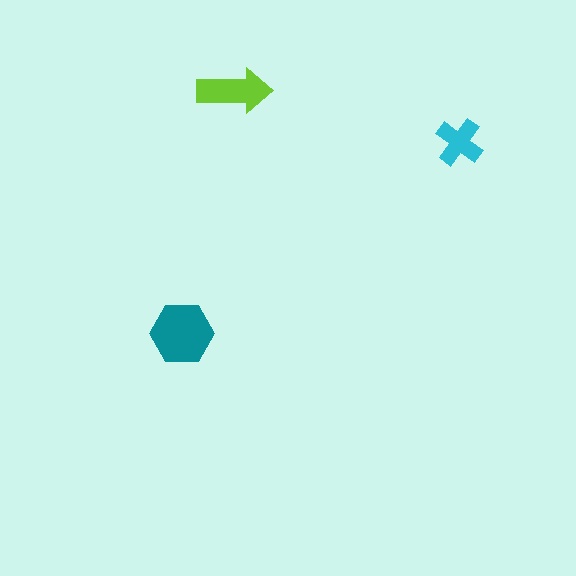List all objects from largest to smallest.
The teal hexagon, the lime arrow, the cyan cross.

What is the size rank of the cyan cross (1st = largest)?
3rd.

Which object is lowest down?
The teal hexagon is bottommost.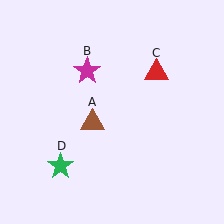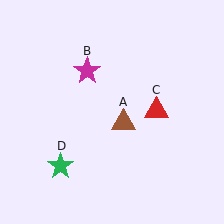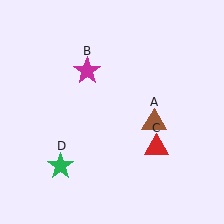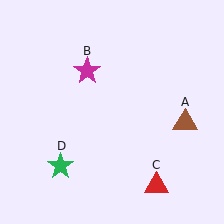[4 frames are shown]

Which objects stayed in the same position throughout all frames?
Magenta star (object B) and green star (object D) remained stationary.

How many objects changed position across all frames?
2 objects changed position: brown triangle (object A), red triangle (object C).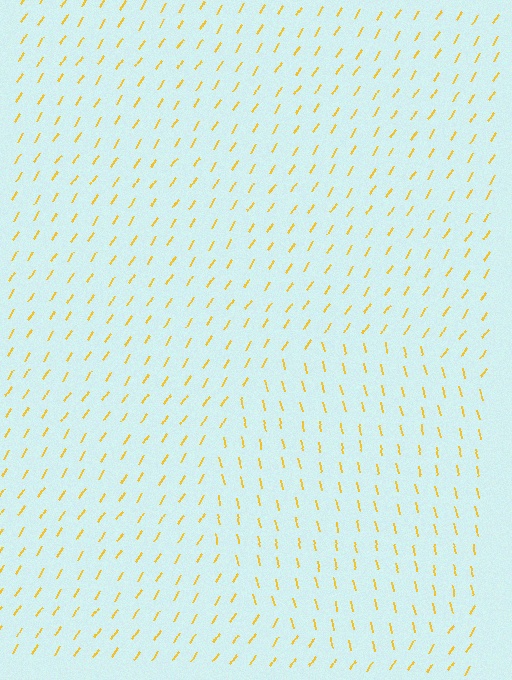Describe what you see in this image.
The image is filled with small yellow line segments. A circle region in the image has lines oriented differently from the surrounding lines, creating a visible texture boundary.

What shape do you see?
I see a circle.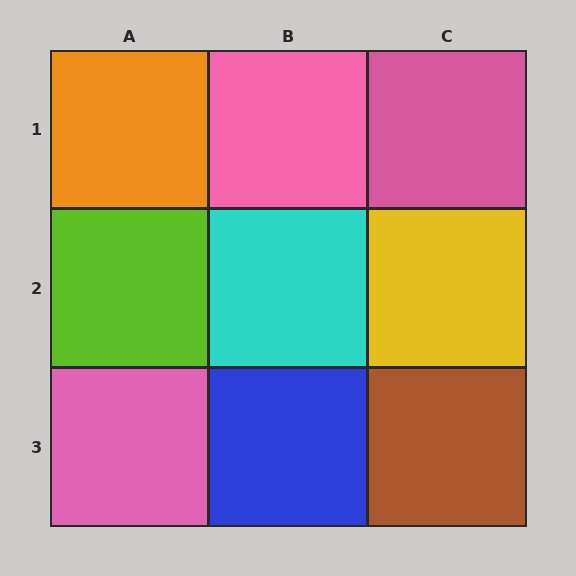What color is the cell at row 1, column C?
Pink.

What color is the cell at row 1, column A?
Orange.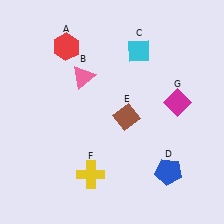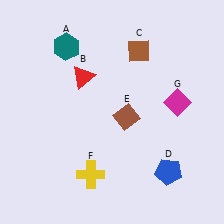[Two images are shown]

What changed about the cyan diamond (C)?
In Image 1, C is cyan. In Image 2, it changed to brown.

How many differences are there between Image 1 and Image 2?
There are 3 differences between the two images.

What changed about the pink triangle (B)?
In Image 1, B is pink. In Image 2, it changed to red.